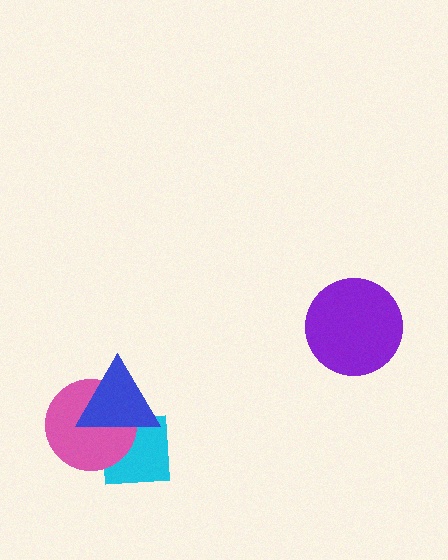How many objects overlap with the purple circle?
0 objects overlap with the purple circle.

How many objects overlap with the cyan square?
2 objects overlap with the cyan square.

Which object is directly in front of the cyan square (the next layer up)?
The pink circle is directly in front of the cyan square.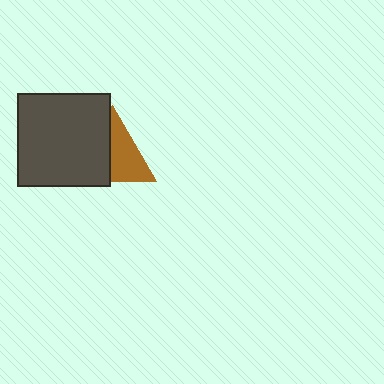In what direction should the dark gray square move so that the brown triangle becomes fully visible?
The dark gray square should move left. That is the shortest direction to clear the overlap and leave the brown triangle fully visible.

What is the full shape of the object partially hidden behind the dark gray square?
The partially hidden object is a brown triangle.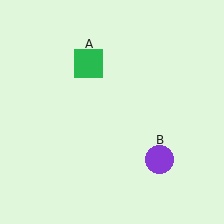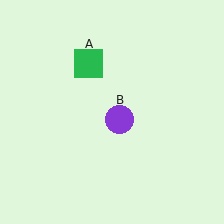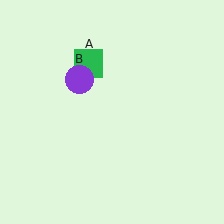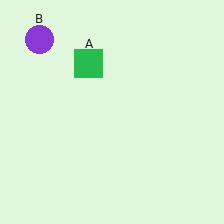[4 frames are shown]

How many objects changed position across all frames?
1 object changed position: purple circle (object B).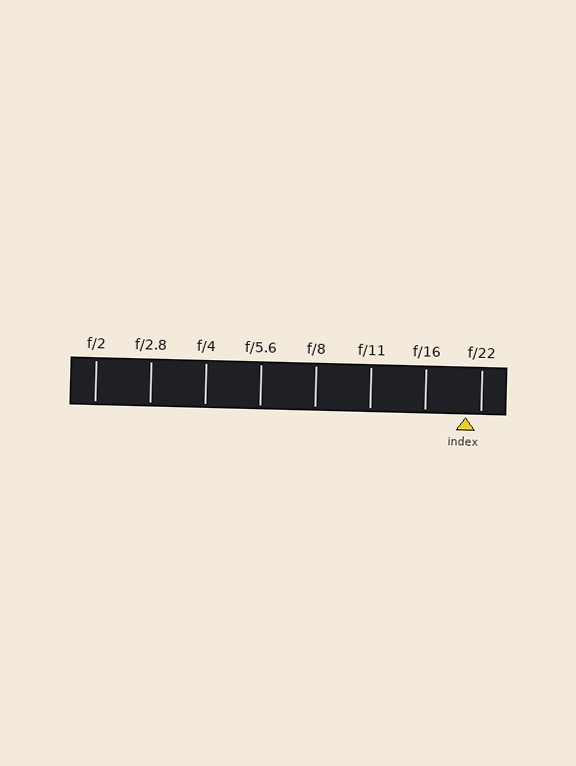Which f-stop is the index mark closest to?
The index mark is closest to f/22.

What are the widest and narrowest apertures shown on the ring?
The widest aperture shown is f/2 and the narrowest is f/22.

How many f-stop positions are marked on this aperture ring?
There are 8 f-stop positions marked.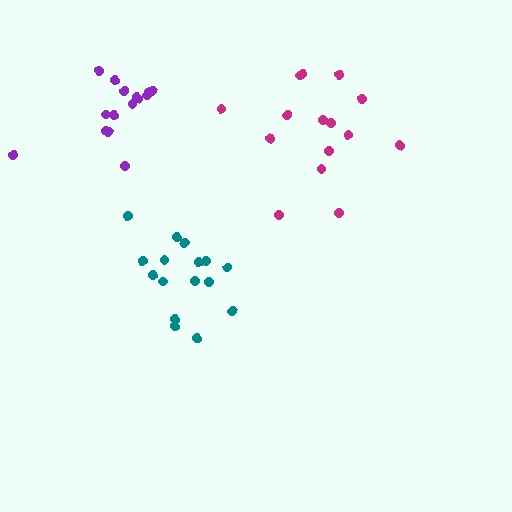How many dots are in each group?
Group 1: 16 dots, Group 2: 15 dots, Group 3: 15 dots (46 total).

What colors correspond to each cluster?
The clusters are colored: teal, magenta, purple.